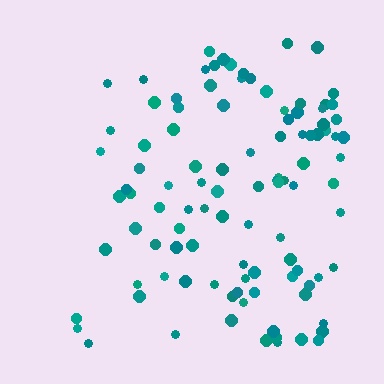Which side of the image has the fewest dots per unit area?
The left.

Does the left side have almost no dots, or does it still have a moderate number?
Still a moderate number, just noticeably fewer than the right.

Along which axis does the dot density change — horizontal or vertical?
Horizontal.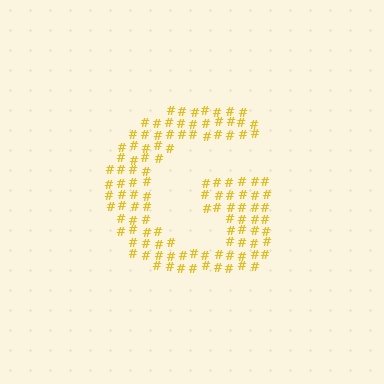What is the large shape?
The large shape is the letter G.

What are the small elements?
The small elements are hash symbols.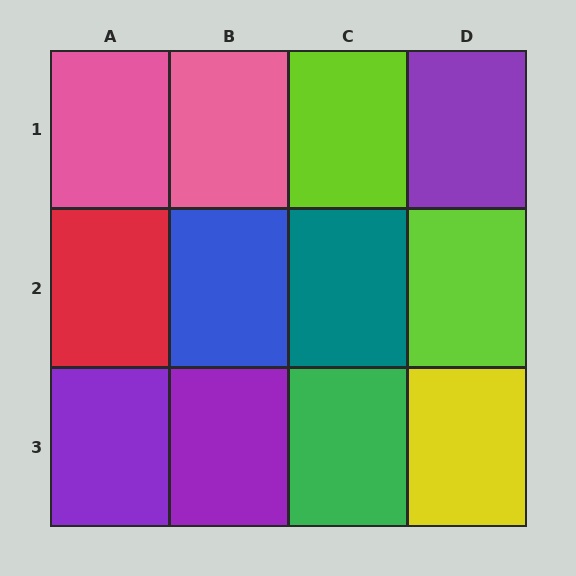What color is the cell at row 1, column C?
Lime.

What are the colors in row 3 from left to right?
Purple, purple, green, yellow.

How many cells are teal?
1 cell is teal.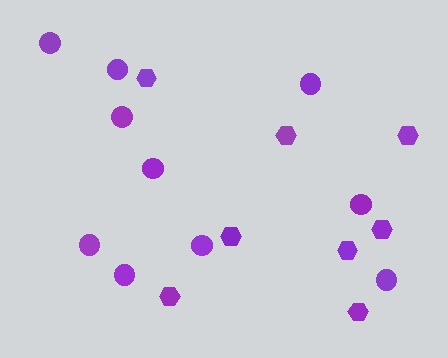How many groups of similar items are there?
There are 2 groups: one group of hexagons (8) and one group of circles (10).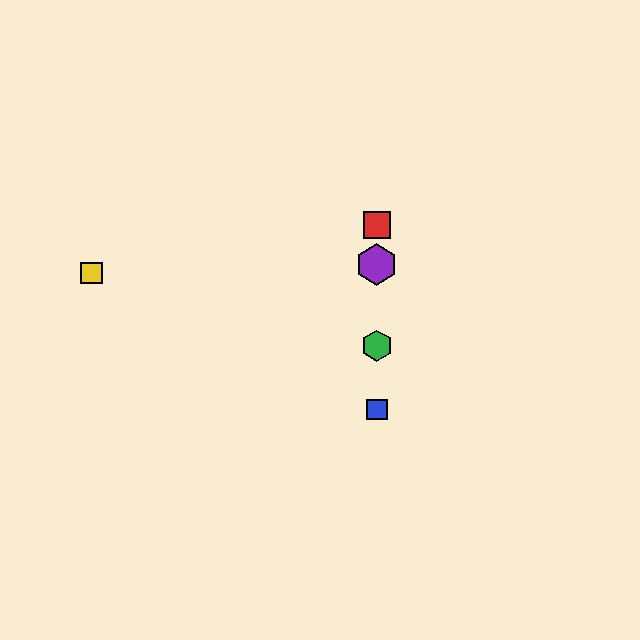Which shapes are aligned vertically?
The red square, the blue square, the green hexagon, the purple hexagon are aligned vertically.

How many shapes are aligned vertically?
4 shapes (the red square, the blue square, the green hexagon, the purple hexagon) are aligned vertically.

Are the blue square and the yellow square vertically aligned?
No, the blue square is at x≈377 and the yellow square is at x≈92.